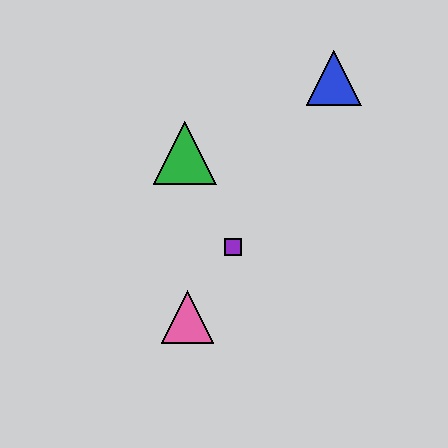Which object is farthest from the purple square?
The blue triangle is farthest from the purple square.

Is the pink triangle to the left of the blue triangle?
Yes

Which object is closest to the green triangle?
The purple square is closest to the green triangle.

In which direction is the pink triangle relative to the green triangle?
The pink triangle is below the green triangle.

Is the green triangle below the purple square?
No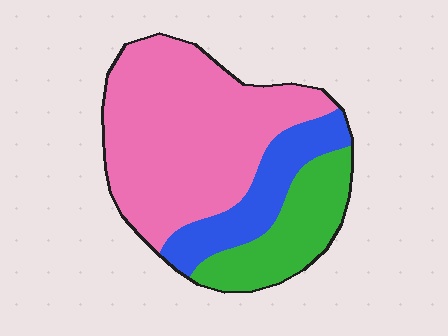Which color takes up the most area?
Pink, at roughly 60%.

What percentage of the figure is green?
Green takes up about one fifth (1/5) of the figure.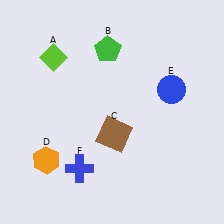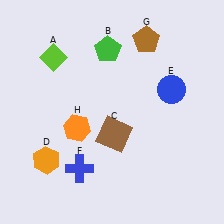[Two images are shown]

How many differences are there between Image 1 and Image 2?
There are 2 differences between the two images.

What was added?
A brown pentagon (G), an orange hexagon (H) were added in Image 2.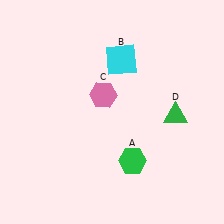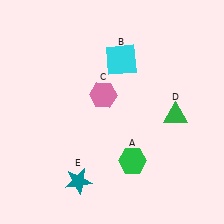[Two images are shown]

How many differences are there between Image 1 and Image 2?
There is 1 difference between the two images.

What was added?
A teal star (E) was added in Image 2.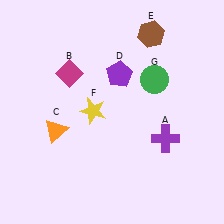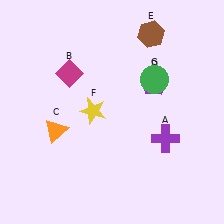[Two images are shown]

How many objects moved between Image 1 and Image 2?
1 object moved between the two images.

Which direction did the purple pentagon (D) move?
The purple pentagon (D) moved right.